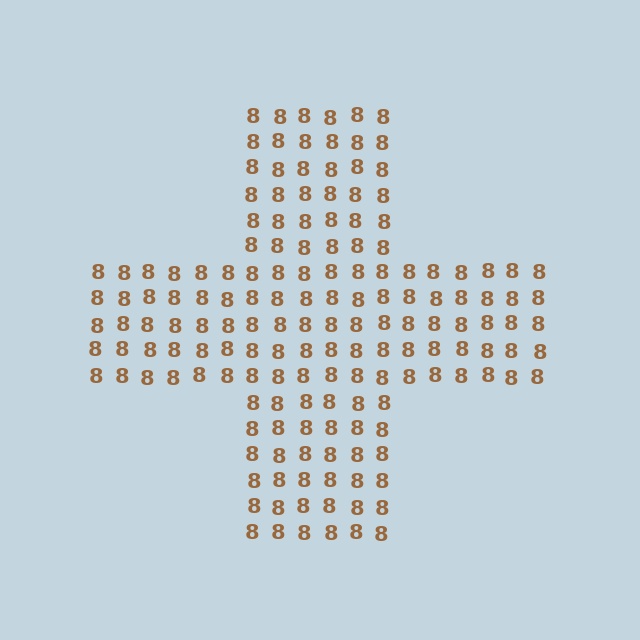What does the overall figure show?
The overall figure shows a cross.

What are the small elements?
The small elements are digit 8's.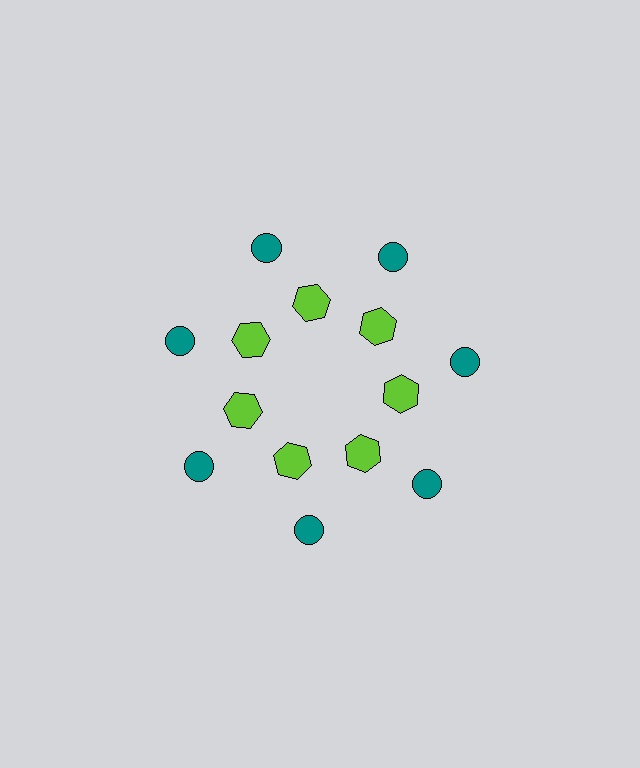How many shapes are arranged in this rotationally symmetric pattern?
There are 14 shapes, arranged in 7 groups of 2.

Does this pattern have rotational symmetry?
Yes, this pattern has 7-fold rotational symmetry. It looks the same after rotating 51 degrees around the center.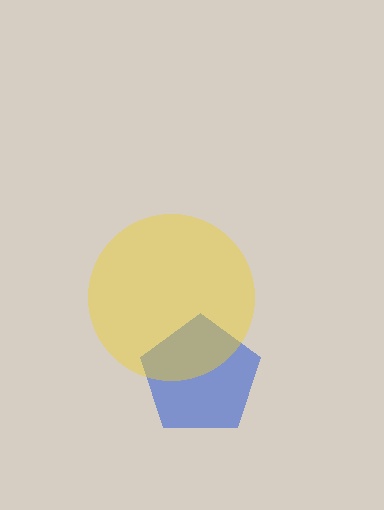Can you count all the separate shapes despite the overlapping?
Yes, there are 2 separate shapes.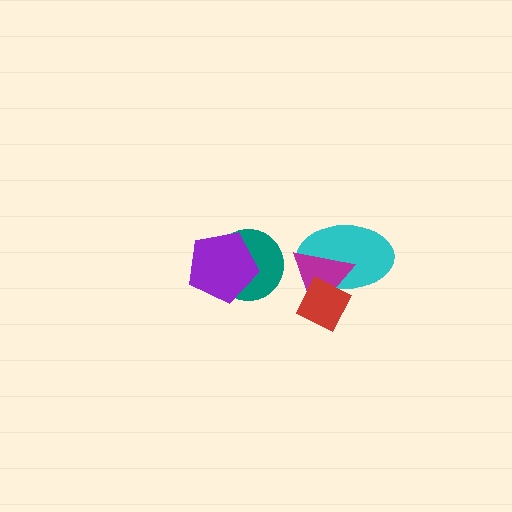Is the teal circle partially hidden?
Yes, it is partially covered by another shape.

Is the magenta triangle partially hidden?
Yes, it is partially covered by another shape.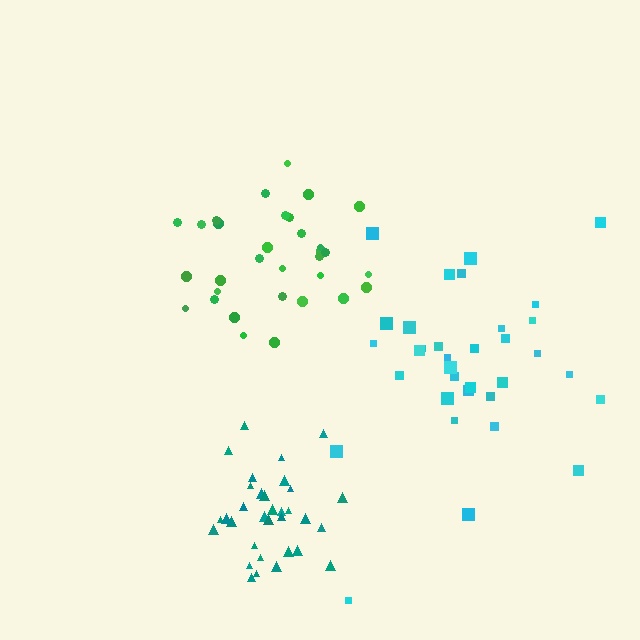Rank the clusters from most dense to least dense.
teal, green, cyan.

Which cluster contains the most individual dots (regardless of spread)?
Cyan (34).